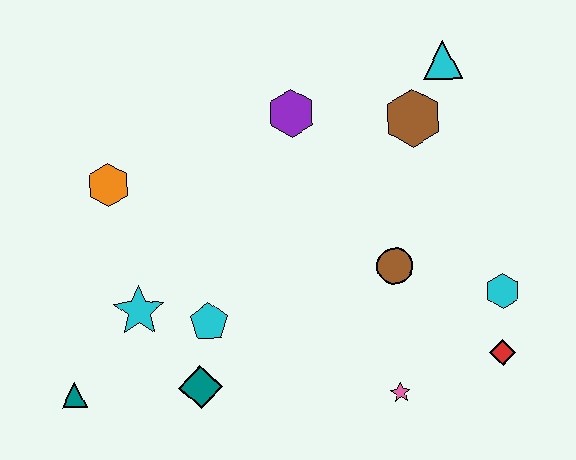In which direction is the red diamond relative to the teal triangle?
The red diamond is to the right of the teal triangle.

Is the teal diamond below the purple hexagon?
Yes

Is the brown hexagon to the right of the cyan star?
Yes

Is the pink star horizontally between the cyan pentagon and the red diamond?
Yes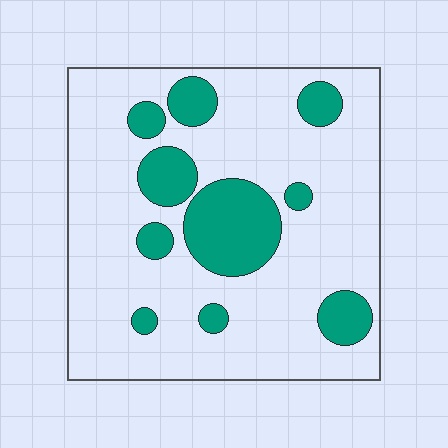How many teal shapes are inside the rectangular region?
10.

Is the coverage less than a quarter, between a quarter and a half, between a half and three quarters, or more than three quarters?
Less than a quarter.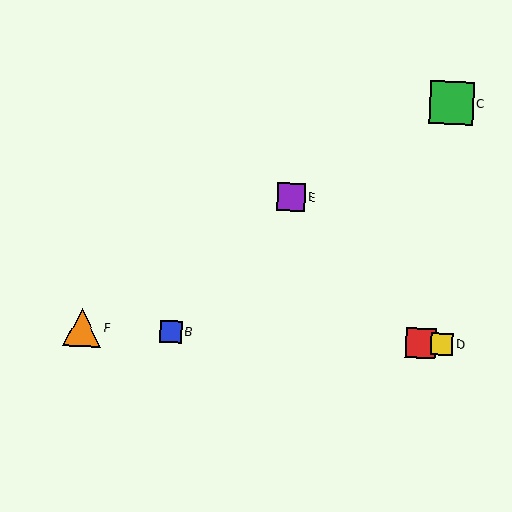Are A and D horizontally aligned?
Yes, both are at y≈343.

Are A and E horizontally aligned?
No, A is at y≈343 and E is at y≈197.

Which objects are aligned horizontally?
Objects A, B, D, F are aligned horizontally.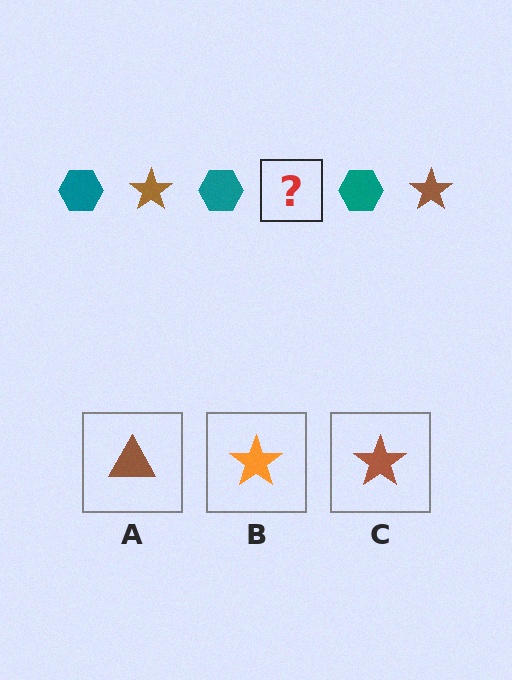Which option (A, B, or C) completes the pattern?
C.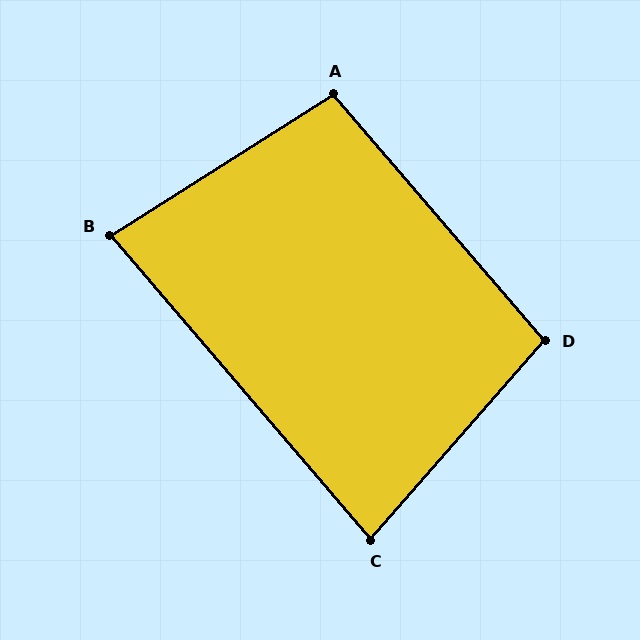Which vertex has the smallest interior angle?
C, at approximately 82 degrees.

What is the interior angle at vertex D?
Approximately 98 degrees (obtuse).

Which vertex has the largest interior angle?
A, at approximately 98 degrees.